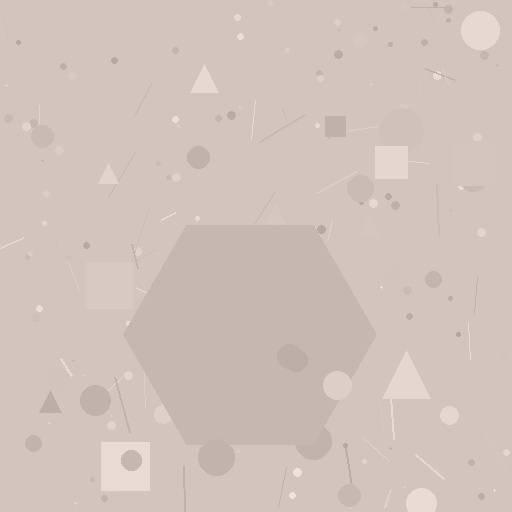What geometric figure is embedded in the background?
A hexagon is embedded in the background.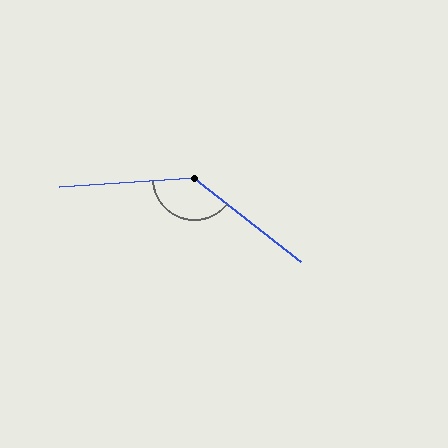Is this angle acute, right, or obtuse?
It is obtuse.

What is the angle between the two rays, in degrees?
Approximately 138 degrees.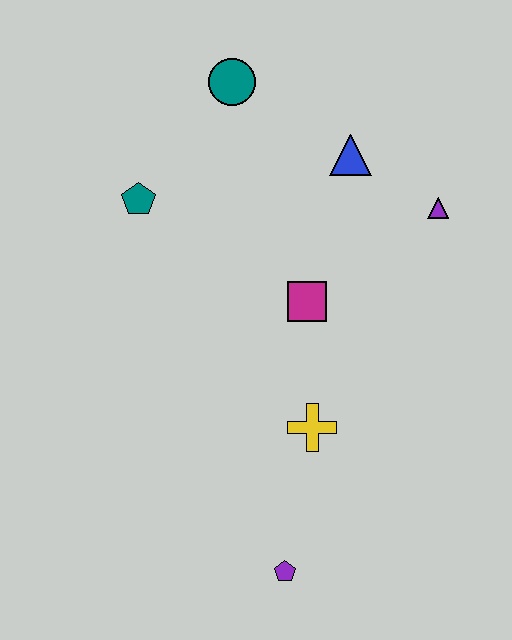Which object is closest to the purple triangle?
The blue triangle is closest to the purple triangle.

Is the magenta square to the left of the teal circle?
No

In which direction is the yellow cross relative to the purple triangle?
The yellow cross is below the purple triangle.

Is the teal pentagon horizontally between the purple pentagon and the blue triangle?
No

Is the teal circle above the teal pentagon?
Yes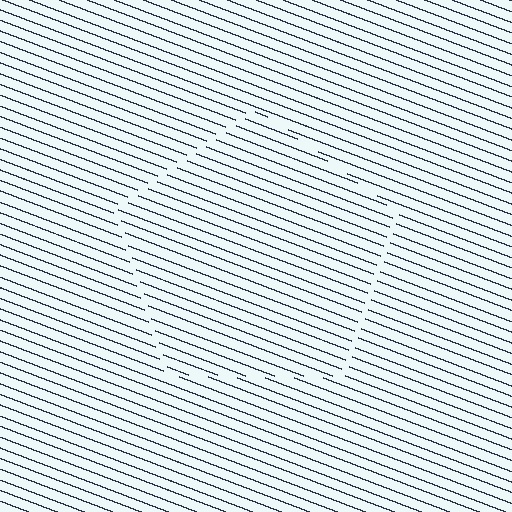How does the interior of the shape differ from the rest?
The interior of the shape contains the same grating, shifted by half a period — the contour is defined by the phase discontinuity where line-ends from the inner and outer gratings abut.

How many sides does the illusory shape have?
5 sides — the line-ends trace a pentagon.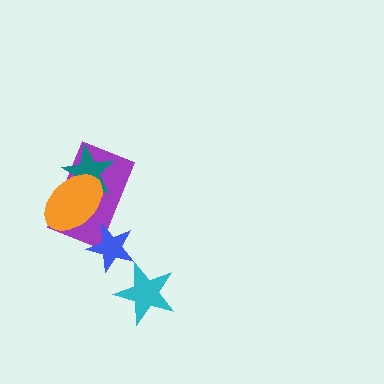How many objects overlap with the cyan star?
0 objects overlap with the cyan star.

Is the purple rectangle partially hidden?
Yes, it is partially covered by another shape.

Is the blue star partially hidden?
No, no other shape covers it.